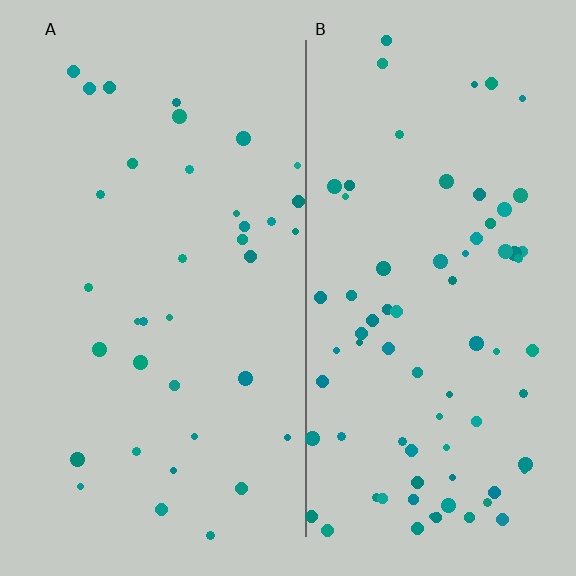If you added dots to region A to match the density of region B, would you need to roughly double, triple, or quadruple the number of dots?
Approximately double.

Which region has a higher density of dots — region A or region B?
B (the right).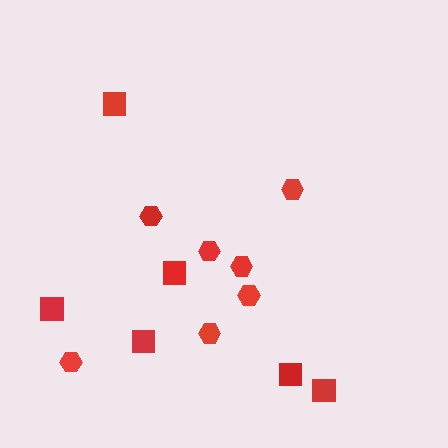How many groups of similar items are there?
There are 2 groups: one group of squares (6) and one group of hexagons (7).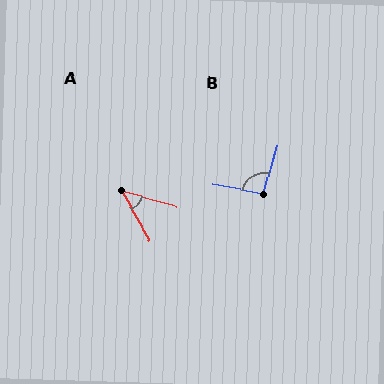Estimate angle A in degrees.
Approximately 45 degrees.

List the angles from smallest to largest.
A (45°), B (96°).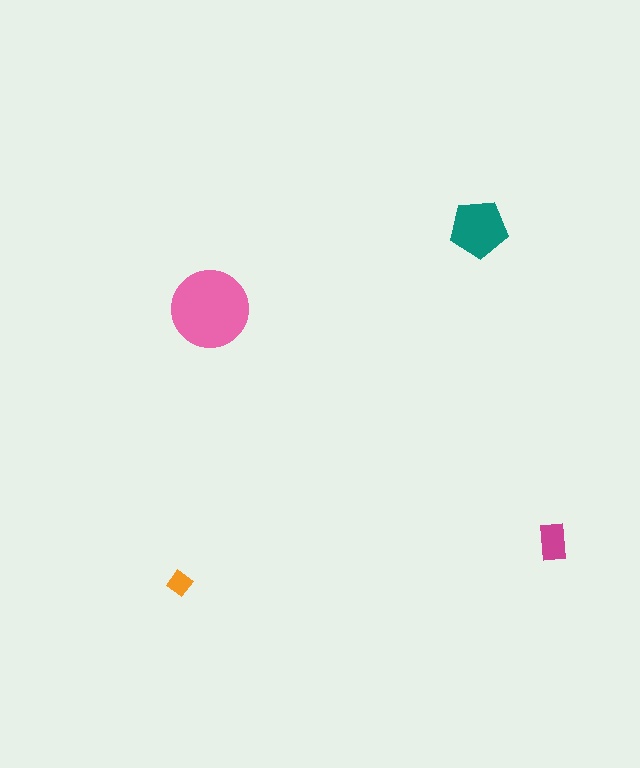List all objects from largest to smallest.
The pink circle, the teal pentagon, the magenta rectangle, the orange diamond.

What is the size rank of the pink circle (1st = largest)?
1st.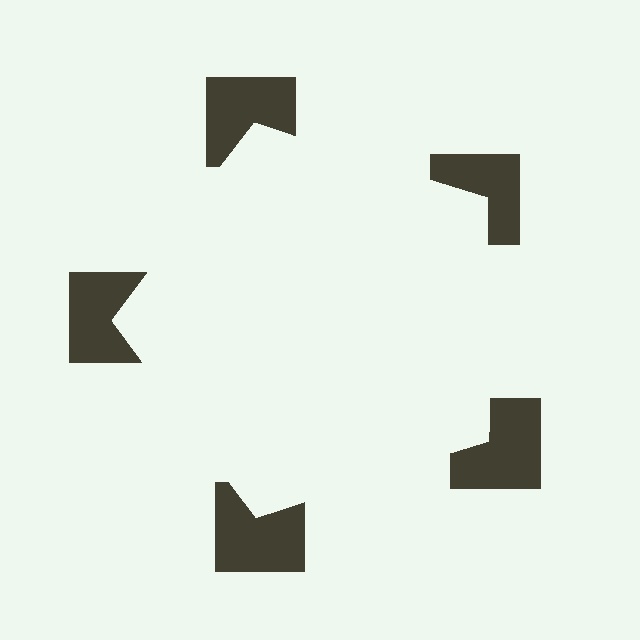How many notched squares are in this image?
There are 5 — one at each vertex of the illusory pentagon.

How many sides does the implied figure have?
5 sides.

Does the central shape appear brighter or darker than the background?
It typically appears slightly brighter than the background, even though no actual brightness change is drawn.